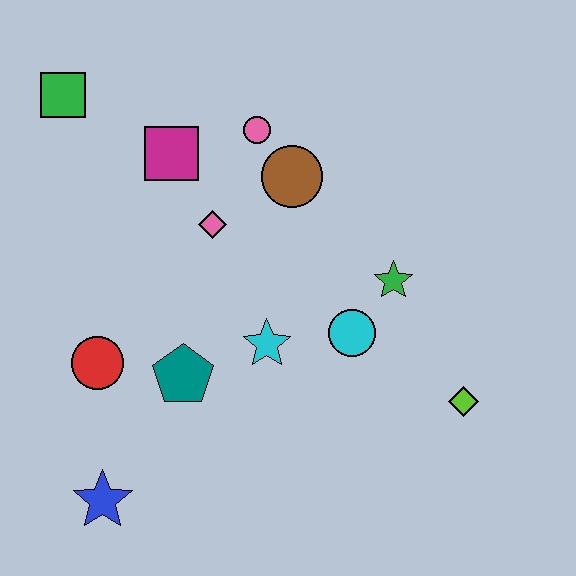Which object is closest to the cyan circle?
The green star is closest to the cyan circle.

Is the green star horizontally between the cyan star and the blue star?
No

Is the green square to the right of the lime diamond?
No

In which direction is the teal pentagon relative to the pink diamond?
The teal pentagon is below the pink diamond.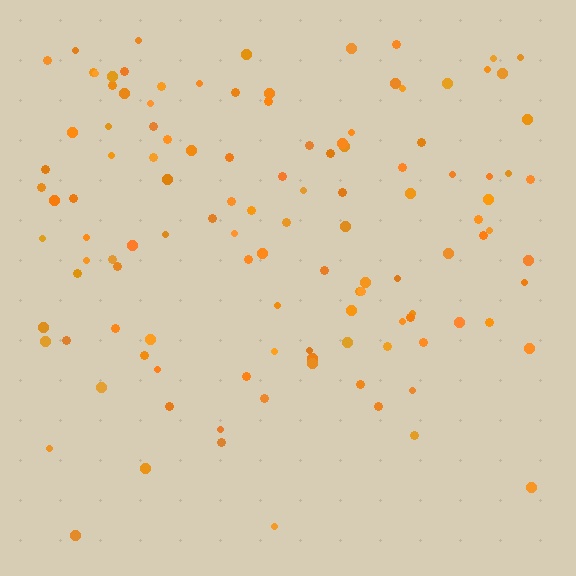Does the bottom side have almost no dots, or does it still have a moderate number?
Still a moderate number, just noticeably fewer than the top.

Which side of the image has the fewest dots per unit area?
The bottom.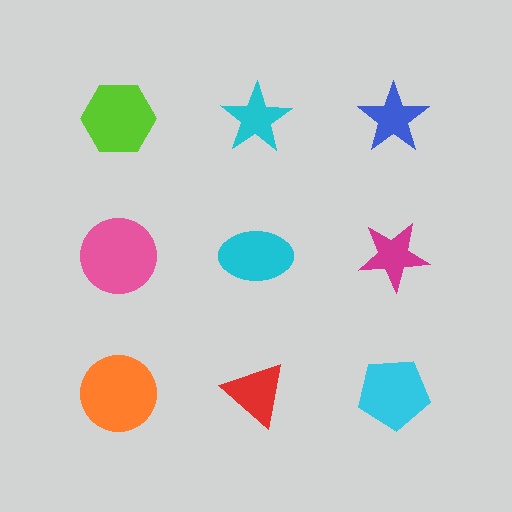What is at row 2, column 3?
A magenta star.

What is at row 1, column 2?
A cyan star.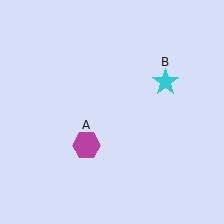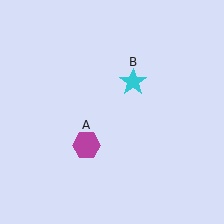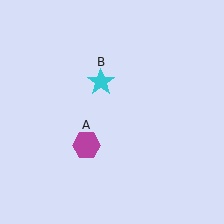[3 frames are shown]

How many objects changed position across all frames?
1 object changed position: cyan star (object B).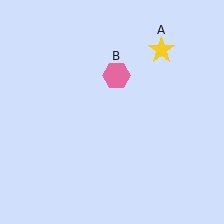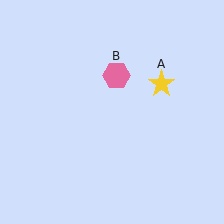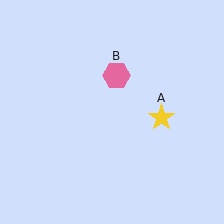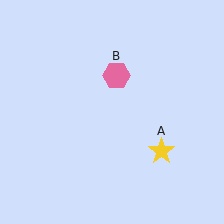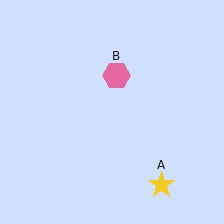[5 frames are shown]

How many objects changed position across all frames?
1 object changed position: yellow star (object A).